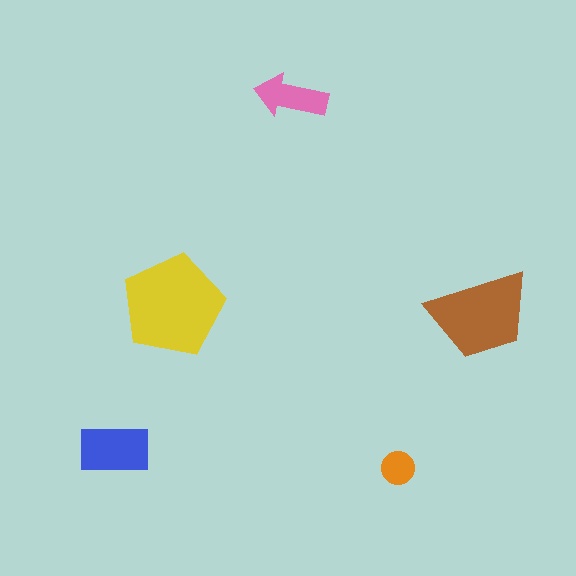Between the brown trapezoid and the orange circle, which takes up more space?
The brown trapezoid.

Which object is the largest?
The yellow pentagon.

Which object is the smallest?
The orange circle.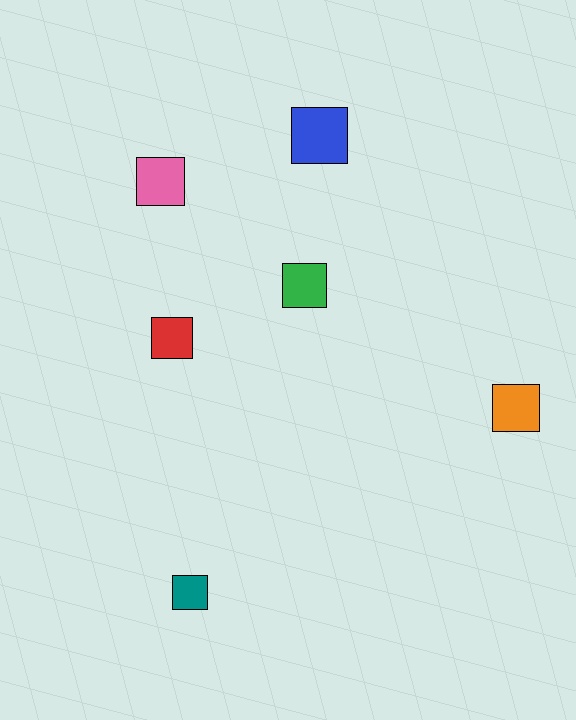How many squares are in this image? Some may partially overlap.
There are 6 squares.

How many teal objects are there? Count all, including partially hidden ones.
There is 1 teal object.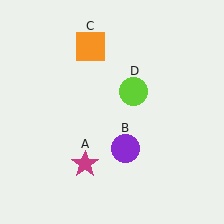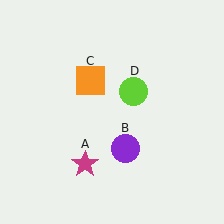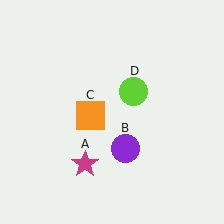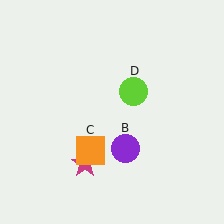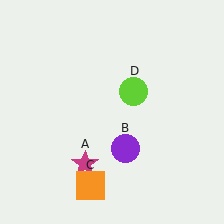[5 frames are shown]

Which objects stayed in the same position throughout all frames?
Magenta star (object A) and purple circle (object B) and lime circle (object D) remained stationary.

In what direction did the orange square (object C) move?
The orange square (object C) moved down.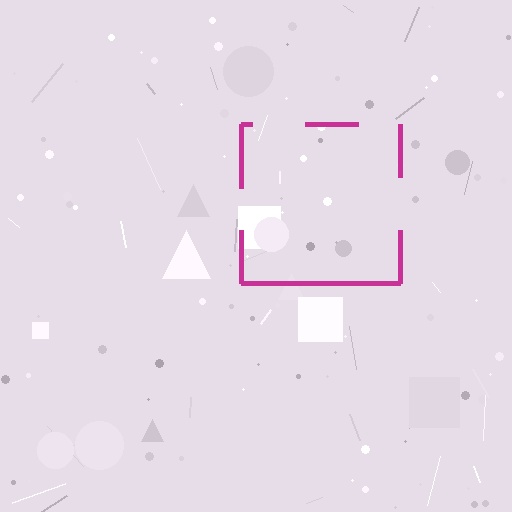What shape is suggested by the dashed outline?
The dashed outline suggests a square.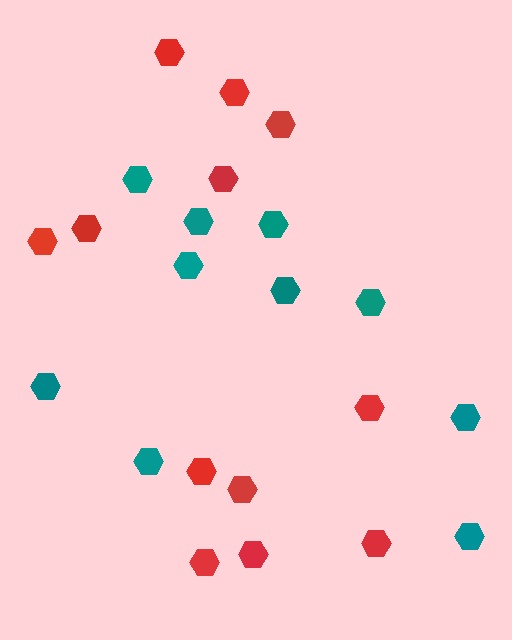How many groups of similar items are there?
There are 2 groups: one group of teal hexagons (10) and one group of red hexagons (12).